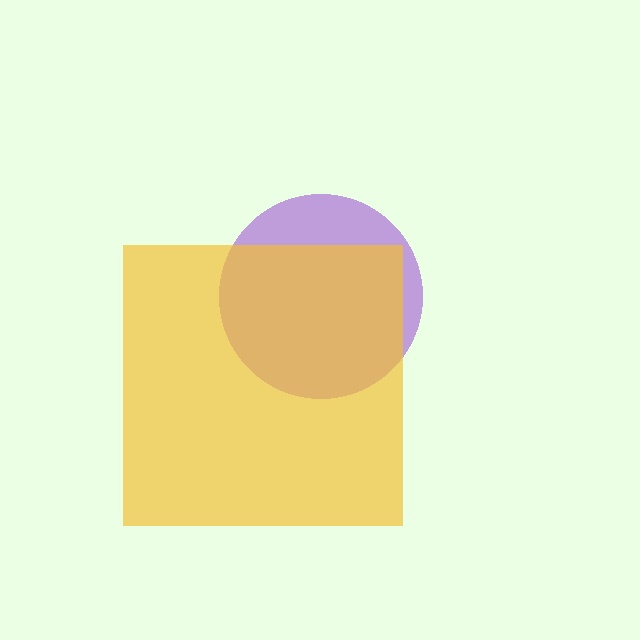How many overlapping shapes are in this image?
There are 2 overlapping shapes in the image.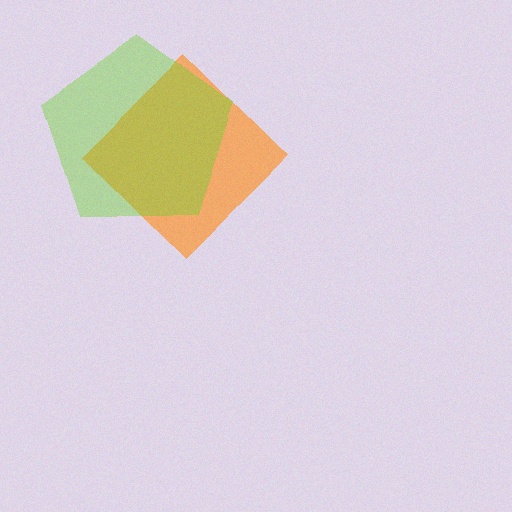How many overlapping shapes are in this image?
There are 2 overlapping shapes in the image.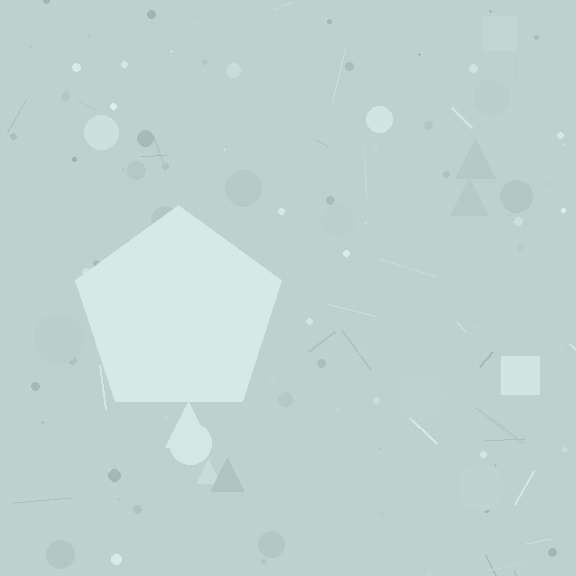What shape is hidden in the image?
A pentagon is hidden in the image.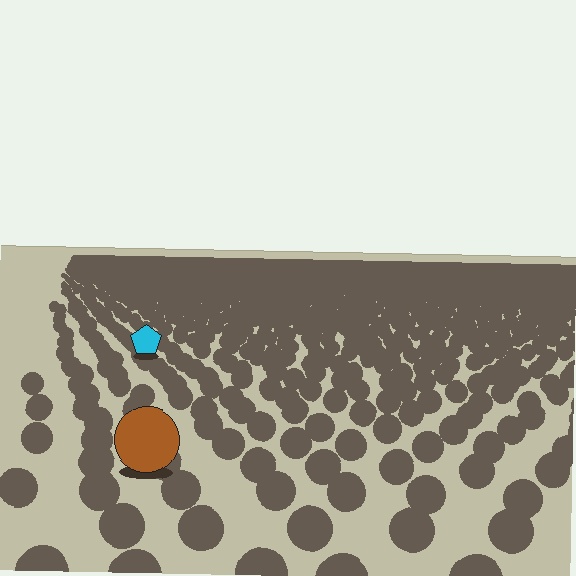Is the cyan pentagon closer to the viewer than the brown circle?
No. The brown circle is closer — you can tell from the texture gradient: the ground texture is coarser near it.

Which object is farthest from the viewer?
The cyan pentagon is farthest from the viewer. It appears smaller and the ground texture around it is denser.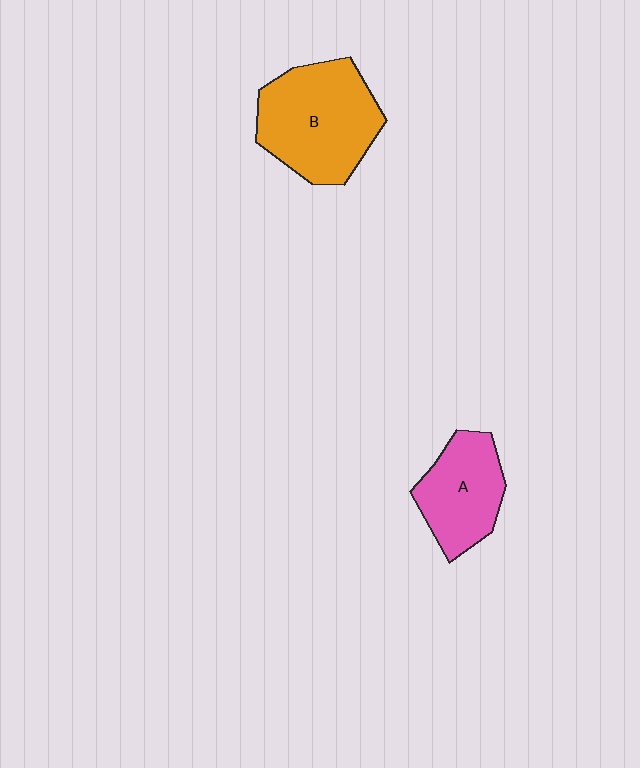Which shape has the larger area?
Shape B (orange).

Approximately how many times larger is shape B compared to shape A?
Approximately 1.5 times.